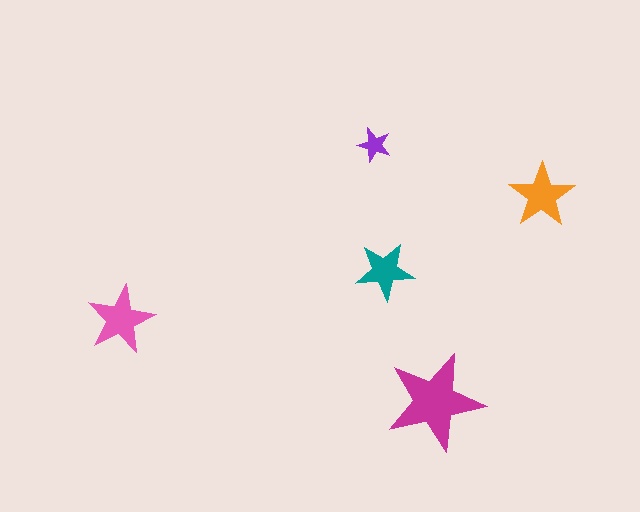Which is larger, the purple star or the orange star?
The orange one.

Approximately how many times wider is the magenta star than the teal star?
About 1.5 times wider.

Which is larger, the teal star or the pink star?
The pink one.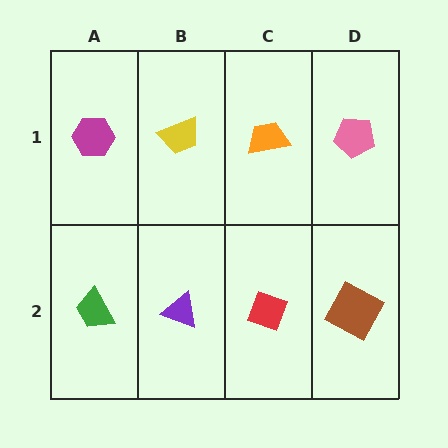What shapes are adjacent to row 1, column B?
A purple triangle (row 2, column B), a magenta hexagon (row 1, column A), an orange trapezoid (row 1, column C).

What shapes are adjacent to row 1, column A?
A green trapezoid (row 2, column A), a yellow trapezoid (row 1, column B).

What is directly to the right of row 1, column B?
An orange trapezoid.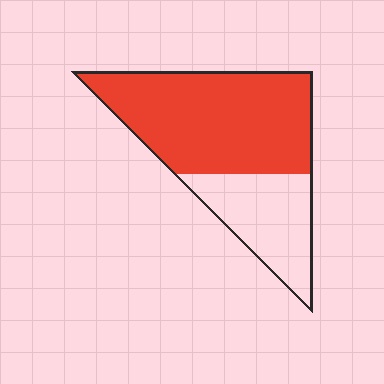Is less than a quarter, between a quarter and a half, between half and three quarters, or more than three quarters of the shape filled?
Between half and three quarters.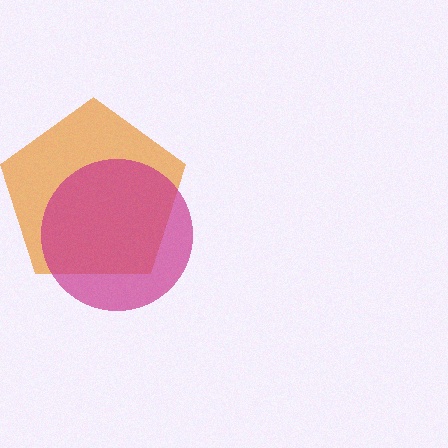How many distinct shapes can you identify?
There are 2 distinct shapes: an orange pentagon, a magenta circle.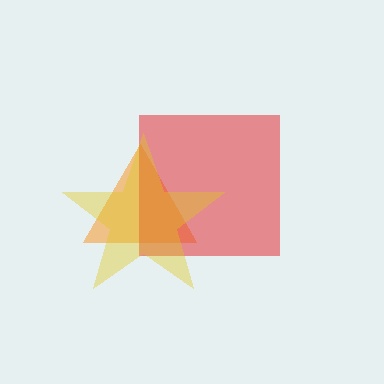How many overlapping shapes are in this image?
There are 3 overlapping shapes in the image.